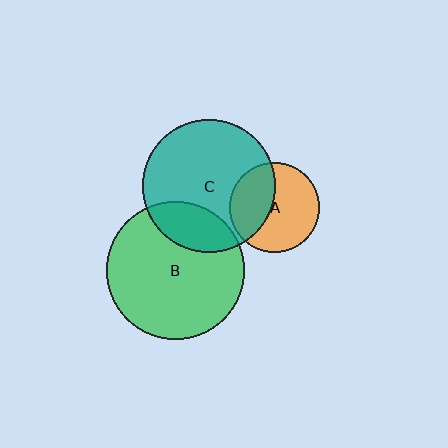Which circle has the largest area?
Circle B (green).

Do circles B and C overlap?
Yes.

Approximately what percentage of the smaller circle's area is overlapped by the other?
Approximately 20%.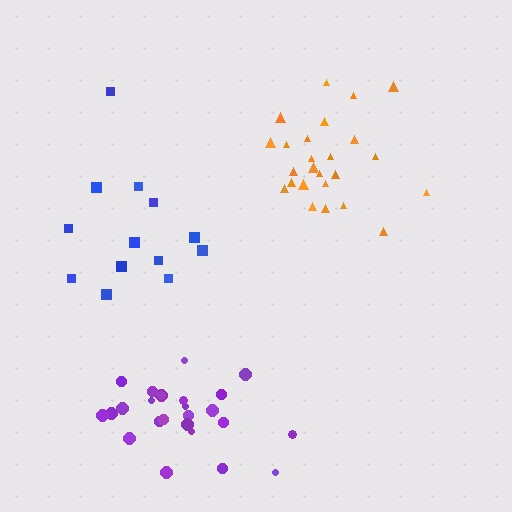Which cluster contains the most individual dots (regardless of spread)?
Purple (25).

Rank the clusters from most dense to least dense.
purple, orange, blue.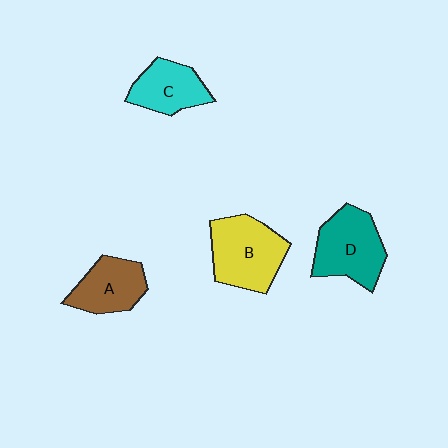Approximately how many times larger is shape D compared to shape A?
Approximately 1.3 times.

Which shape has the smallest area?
Shape C (cyan).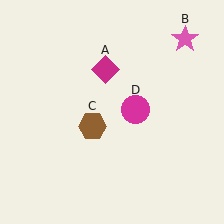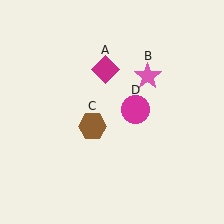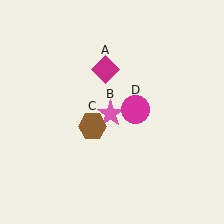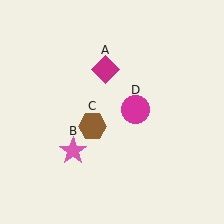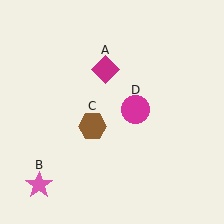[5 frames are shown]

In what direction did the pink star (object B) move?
The pink star (object B) moved down and to the left.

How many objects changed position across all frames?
1 object changed position: pink star (object B).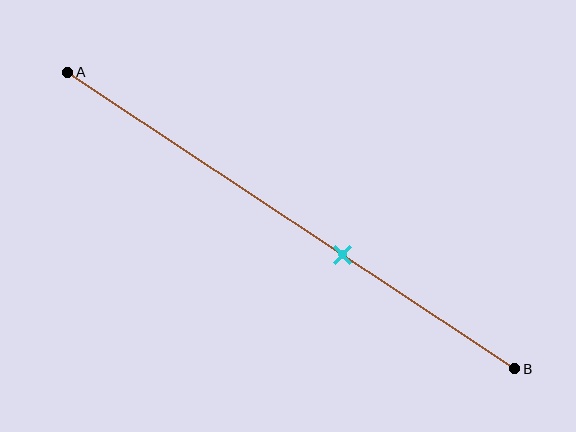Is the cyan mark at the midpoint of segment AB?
No, the mark is at about 60% from A, not at the 50% midpoint.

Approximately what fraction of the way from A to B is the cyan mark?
The cyan mark is approximately 60% of the way from A to B.